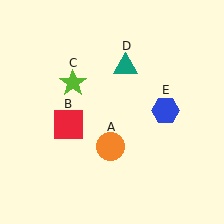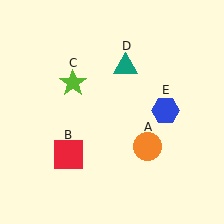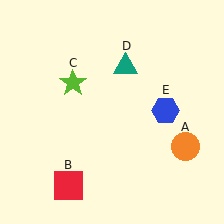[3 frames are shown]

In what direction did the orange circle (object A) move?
The orange circle (object A) moved right.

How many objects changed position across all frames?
2 objects changed position: orange circle (object A), red square (object B).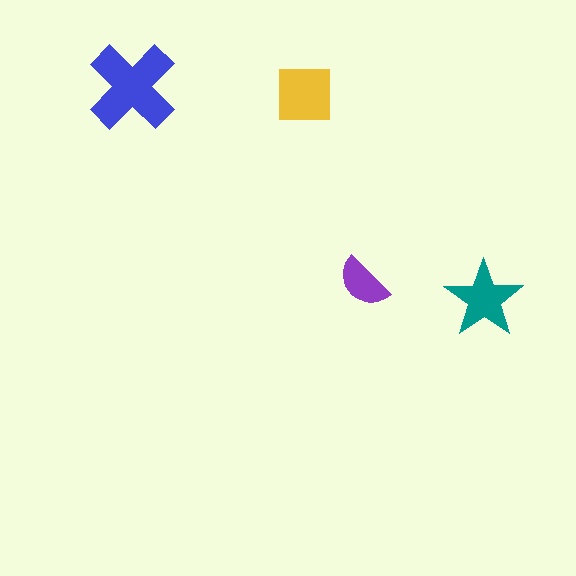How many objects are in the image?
There are 4 objects in the image.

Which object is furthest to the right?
The teal star is rightmost.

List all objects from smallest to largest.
The purple semicircle, the teal star, the yellow square, the blue cross.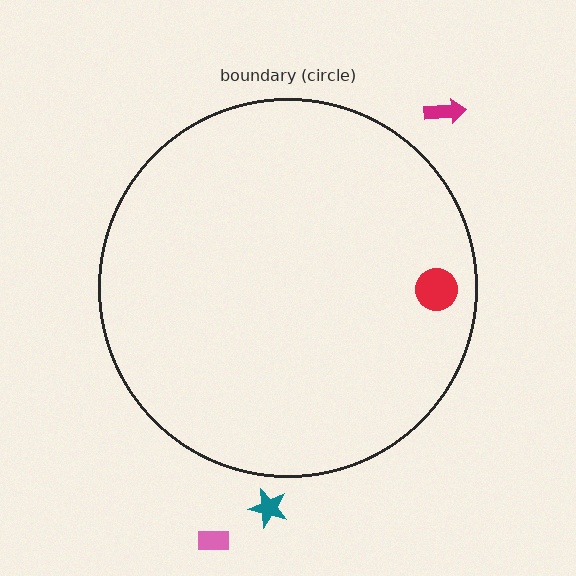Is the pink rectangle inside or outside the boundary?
Outside.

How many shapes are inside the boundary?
1 inside, 3 outside.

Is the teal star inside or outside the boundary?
Outside.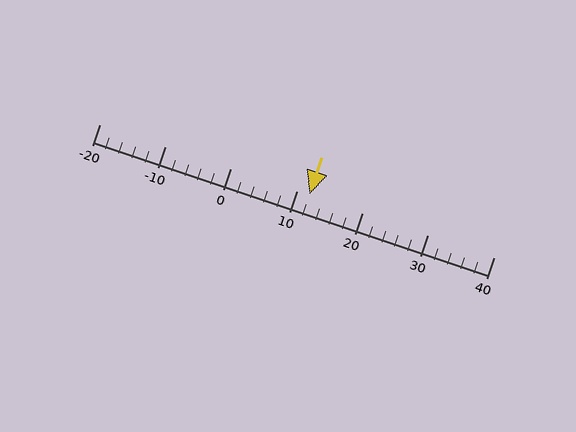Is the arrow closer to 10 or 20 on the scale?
The arrow is closer to 10.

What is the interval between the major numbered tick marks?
The major tick marks are spaced 10 units apart.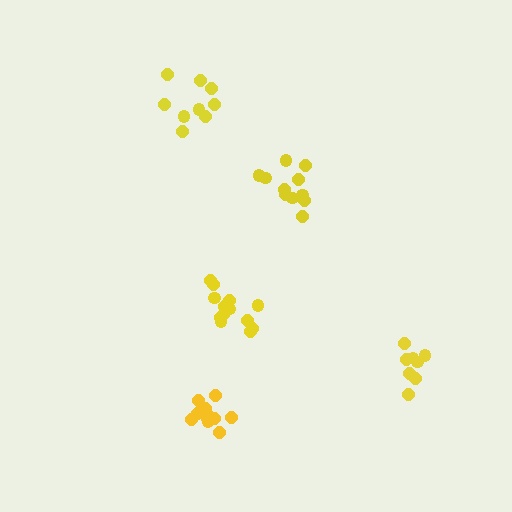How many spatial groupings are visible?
There are 5 spatial groupings.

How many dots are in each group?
Group 1: 11 dots, Group 2: 11 dots, Group 3: 13 dots, Group 4: 8 dots, Group 5: 9 dots (52 total).